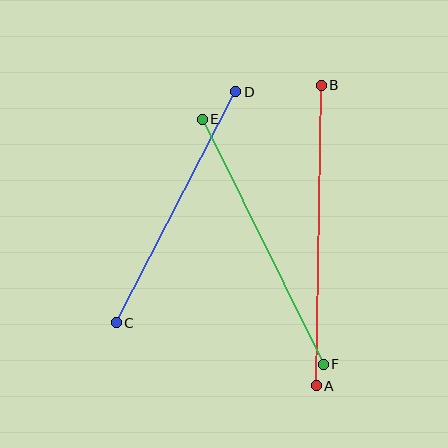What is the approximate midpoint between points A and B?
The midpoint is at approximately (319, 236) pixels.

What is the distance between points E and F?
The distance is approximately 273 pixels.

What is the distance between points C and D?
The distance is approximately 260 pixels.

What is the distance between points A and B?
The distance is approximately 301 pixels.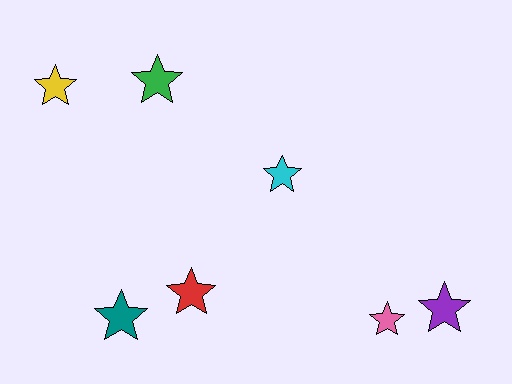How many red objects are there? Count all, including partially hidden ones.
There is 1 red object.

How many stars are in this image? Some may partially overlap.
There are 7 stars.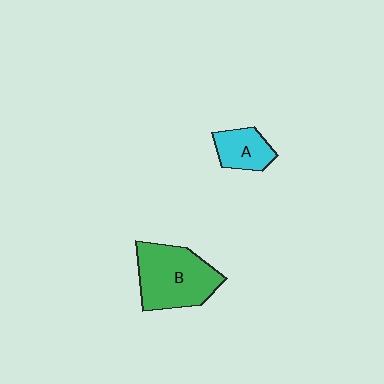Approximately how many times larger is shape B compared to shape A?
Approximately 2.1 times.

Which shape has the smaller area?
Shape A (cyan).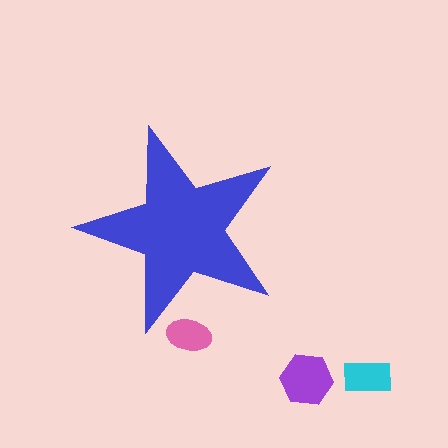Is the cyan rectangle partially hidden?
No, the cyan rectangle is fully visible.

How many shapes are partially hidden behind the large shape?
1 shape is partially hidden.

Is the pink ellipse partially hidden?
Yes, the pink ellipse is partially hidden behind the blue star.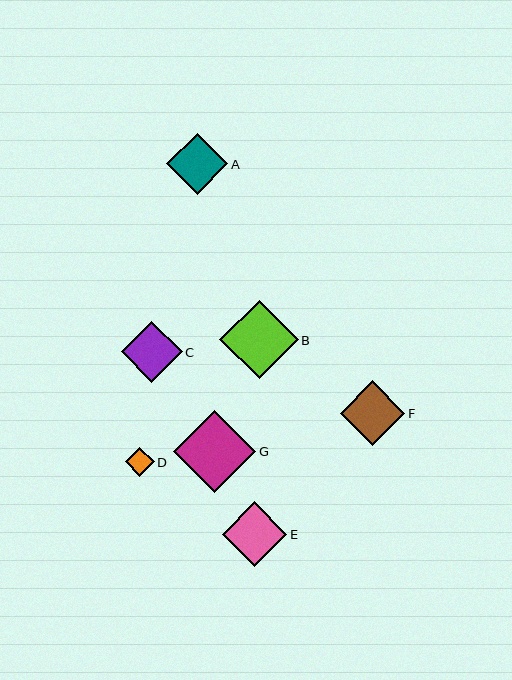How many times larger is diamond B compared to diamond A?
Diamond B is approximately 1.3 times the size of diamond A.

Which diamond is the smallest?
Diamond D is the smallest with a size of approximately 29 pixels.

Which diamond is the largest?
Diamond G is the largest with a size of approximately 82 pixels.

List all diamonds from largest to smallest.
From largest to smallest: G, B, F, E, A, C, D.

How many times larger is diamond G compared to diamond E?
Diamond G is approximately 1.3 times the size of diamond E.